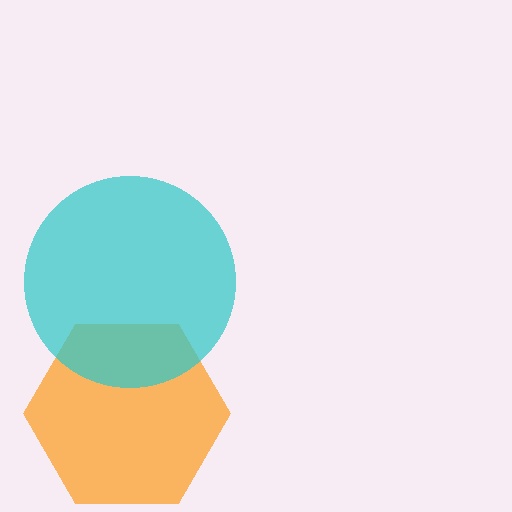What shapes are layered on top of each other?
The layered shapes are: an orange hexagon, a cyan circle.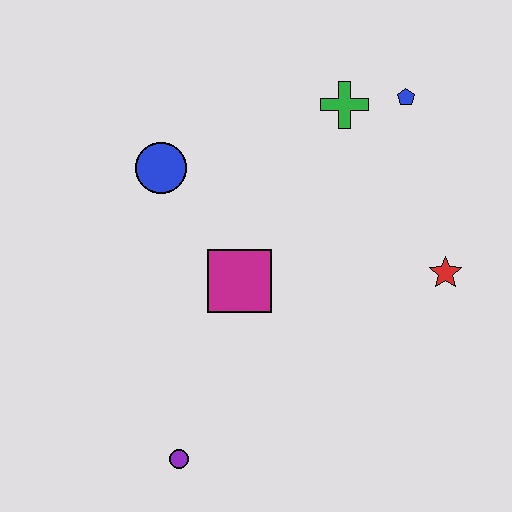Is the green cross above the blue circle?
Yes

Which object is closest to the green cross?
The blue pentagon is closest to the green cross.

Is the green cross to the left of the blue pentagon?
Yes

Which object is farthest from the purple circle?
The blue pentagon is farthest from the purple circle.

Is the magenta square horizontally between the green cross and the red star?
No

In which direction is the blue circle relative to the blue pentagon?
The blue circle is to the left of the blue pentagon.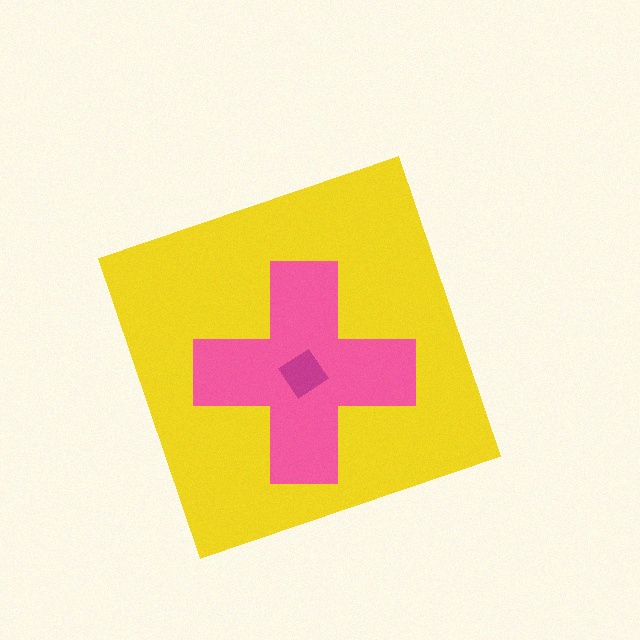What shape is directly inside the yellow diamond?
The pink cross.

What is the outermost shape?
The yellow diamond.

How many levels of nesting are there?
3.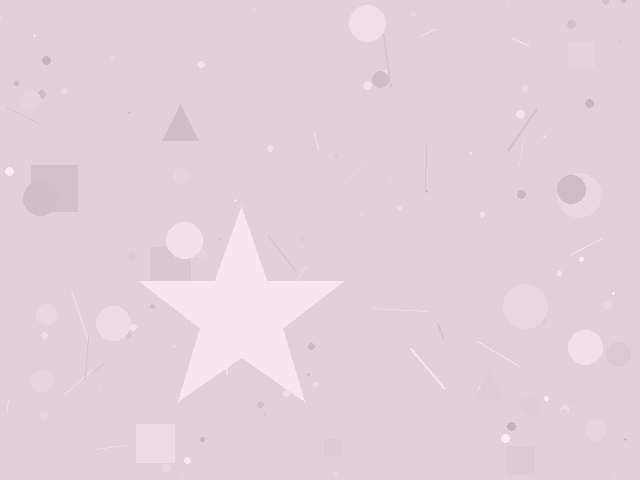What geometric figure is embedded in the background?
A star is embedded in the background.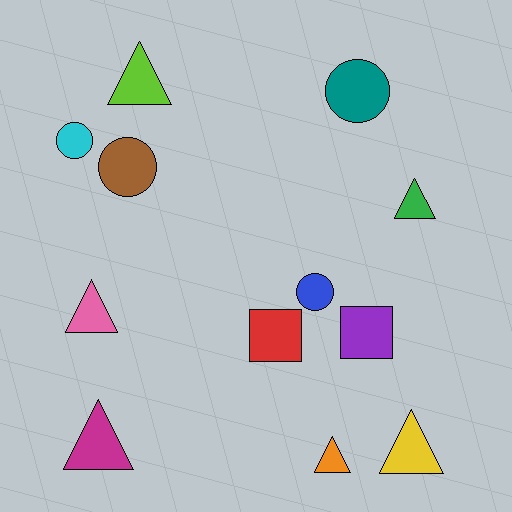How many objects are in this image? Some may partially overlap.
There are 12 objects.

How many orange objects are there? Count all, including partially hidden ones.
There is 1 orange object.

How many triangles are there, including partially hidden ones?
There are 6 triangles.